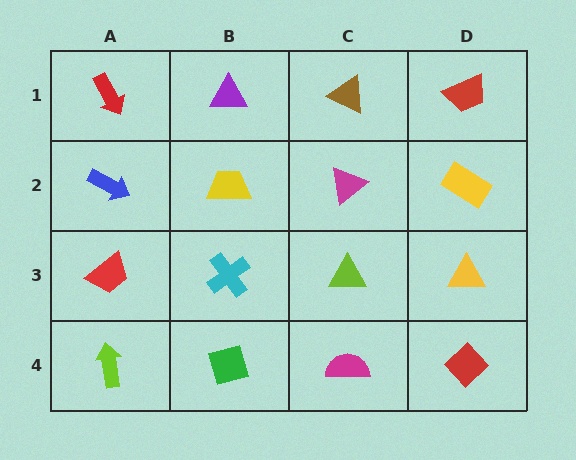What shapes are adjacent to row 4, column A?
A red trapezoid (row 3, column A), a green diamond (row 4, column B).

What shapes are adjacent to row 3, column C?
A magenta triangle (row 2, column C), a magenta semicircle (row 4, column C), a cyan cross (row 3, column B), a yellow triangle (row 3, column D).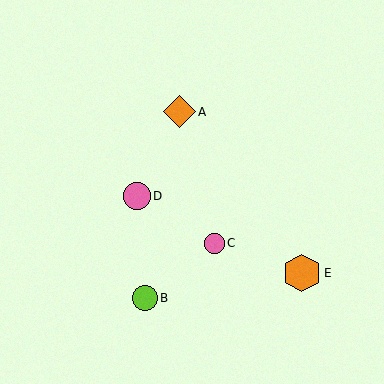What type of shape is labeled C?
Shape C is a pink circle.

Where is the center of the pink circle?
The center of the pink circle is at (214, 243).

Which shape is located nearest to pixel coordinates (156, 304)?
The lime circle (labeled B) at (145, 298) is nearest to that location.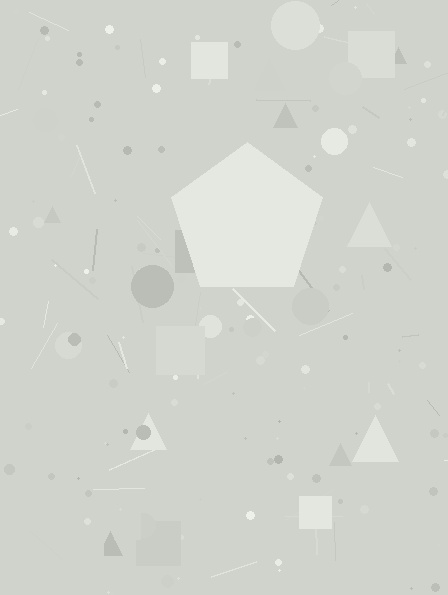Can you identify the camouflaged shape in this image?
The camouflaged shape is a pentagon.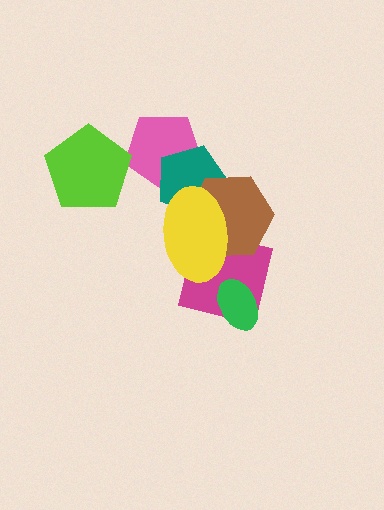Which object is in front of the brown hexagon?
The yellow ellipse is in front of the brown hexagon.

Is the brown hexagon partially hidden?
Yes, it is partially covered by another shape.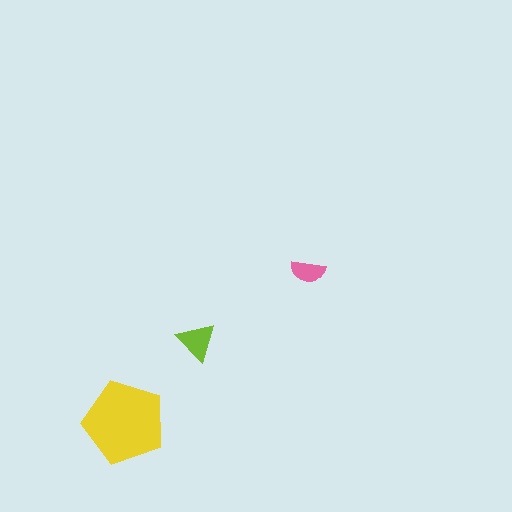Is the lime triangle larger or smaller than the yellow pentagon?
Smaller.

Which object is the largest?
The yellow pentagon.